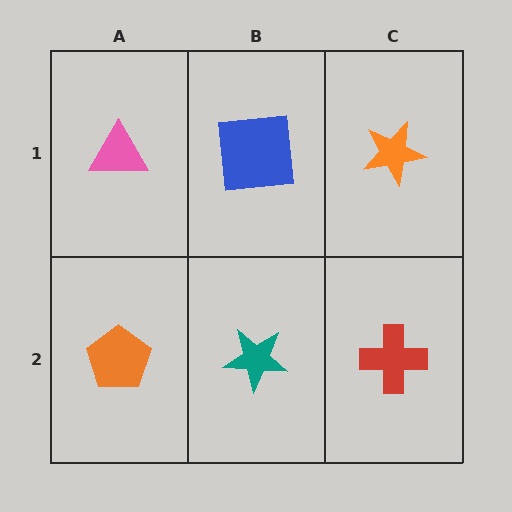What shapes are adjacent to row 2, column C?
An orange star (row 1, column C), a teal star (row 2, column B).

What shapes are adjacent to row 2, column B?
A blue square (row 1, column B), an orange pentagon (row 2, column A), a red cross (row 2, column C).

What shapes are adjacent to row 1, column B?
A teal star (row 2, column B), a pink triangle (row 1, column A), an orange star (row 1, column C).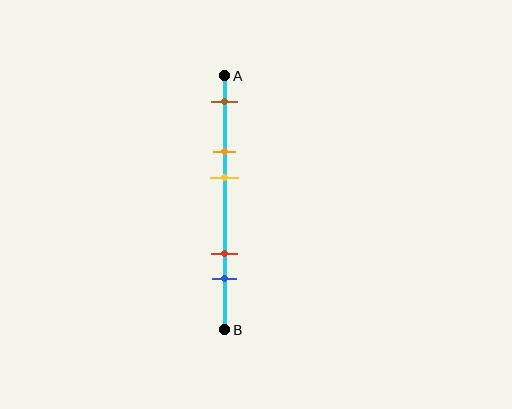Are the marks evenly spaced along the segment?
No, the marks are not evenly spaced.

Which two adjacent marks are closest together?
The orange and yellow marks are the closest adjacent pair.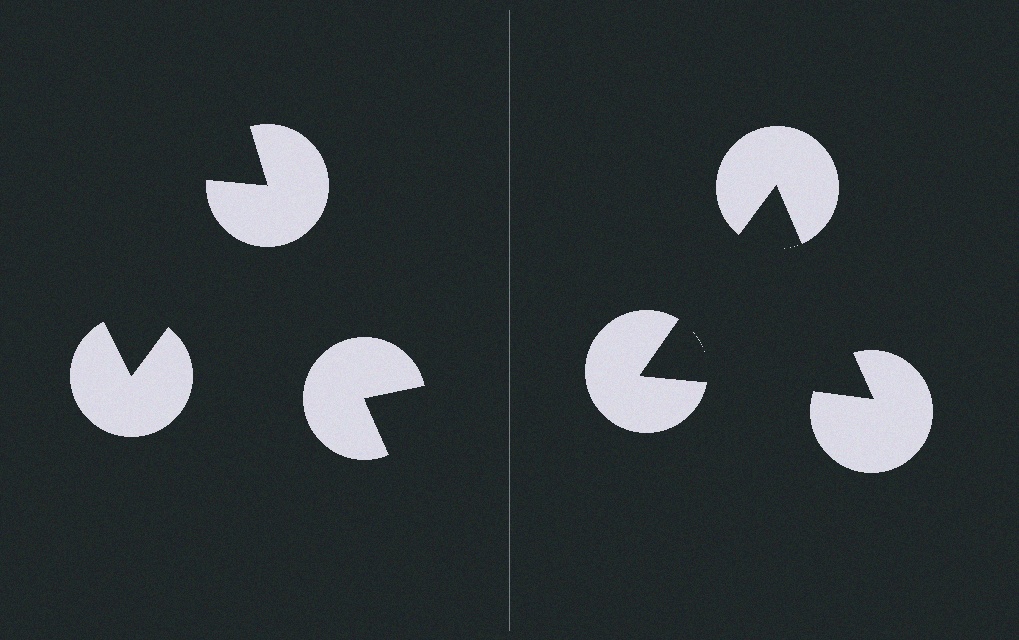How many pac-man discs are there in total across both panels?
6 — 3 on each side.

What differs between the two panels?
The pac-man discs are positioned identically on both sides; only the wedge orientations differ. On the right they align to a triangle; on the left they are misaligned.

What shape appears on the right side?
An illusory triangle.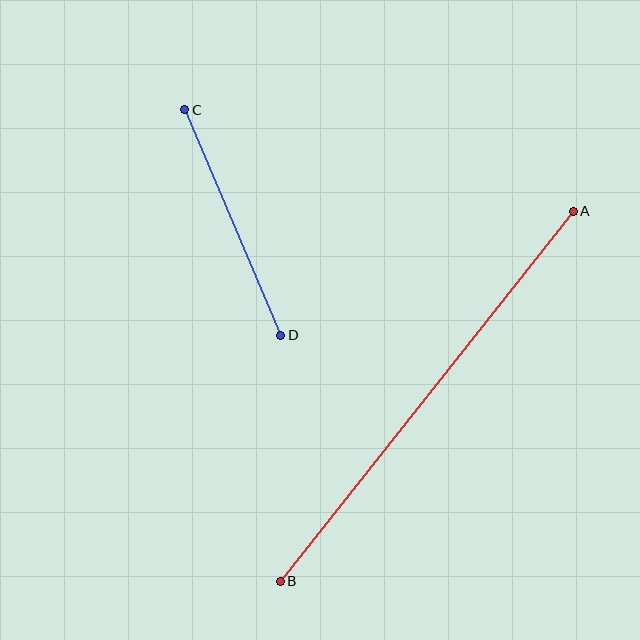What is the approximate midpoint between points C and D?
The midpoint is at approximately (233, 223) pixels.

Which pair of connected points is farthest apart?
Points A and B are farthest apart.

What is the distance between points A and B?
The distance is approximately 472 pixels.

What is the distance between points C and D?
The distance is approximately 245 pixels.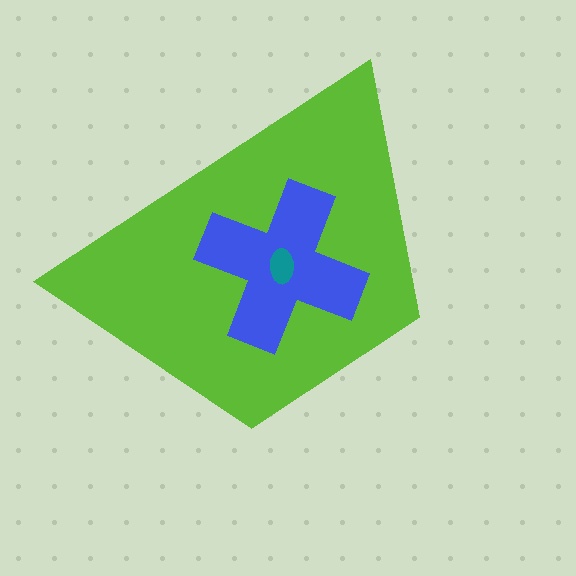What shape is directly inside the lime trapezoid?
The blue cross.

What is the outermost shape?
The lime trapezoid.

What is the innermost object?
The teal ellipse.